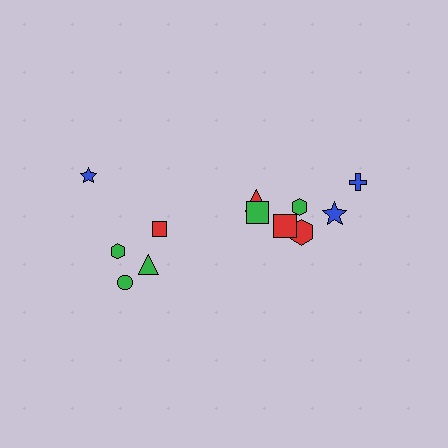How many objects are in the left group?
There are 5 objects.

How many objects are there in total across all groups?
There are 12 objects.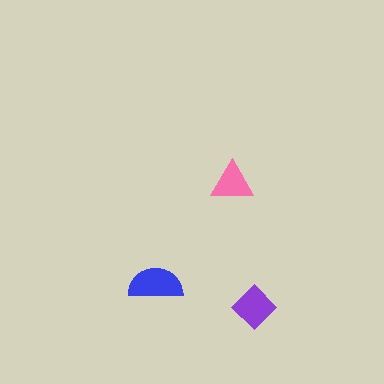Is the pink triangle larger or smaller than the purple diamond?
Smaller.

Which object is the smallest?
The pink triangle.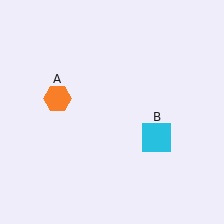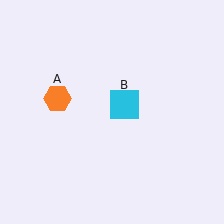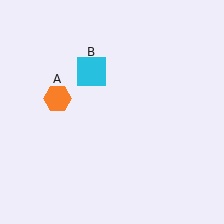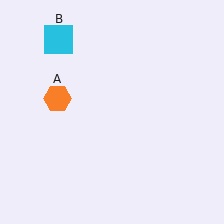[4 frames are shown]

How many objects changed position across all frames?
1 object changed position: cyan square (object B).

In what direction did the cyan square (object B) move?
The cyan square (object B) moved up and to the left.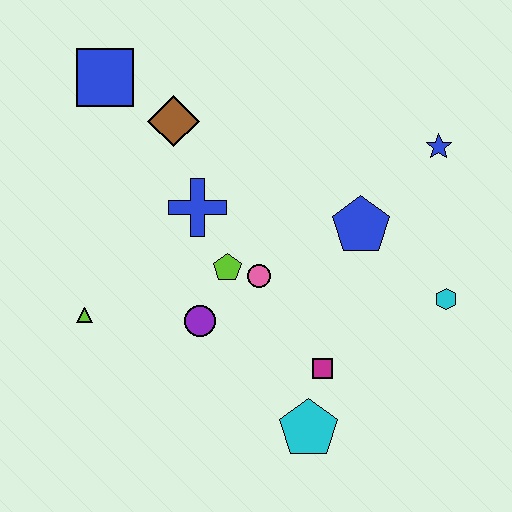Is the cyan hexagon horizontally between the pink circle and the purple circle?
No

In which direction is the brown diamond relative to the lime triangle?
The brown diamond is above the lime triangle.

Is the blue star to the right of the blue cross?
Yes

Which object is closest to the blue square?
The brown diamond is closest to the blue square.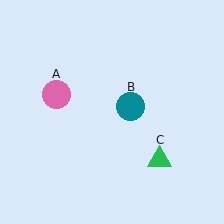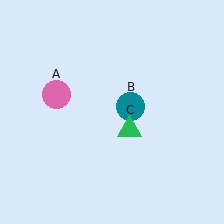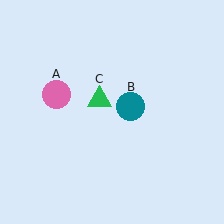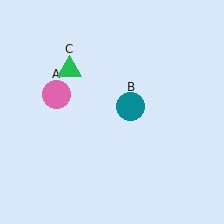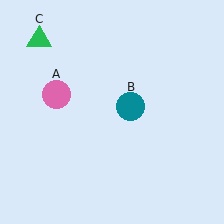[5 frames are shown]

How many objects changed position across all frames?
1 object changed position: green triangle (object C).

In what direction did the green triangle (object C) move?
The green triangle (object C) moved up and to the left.